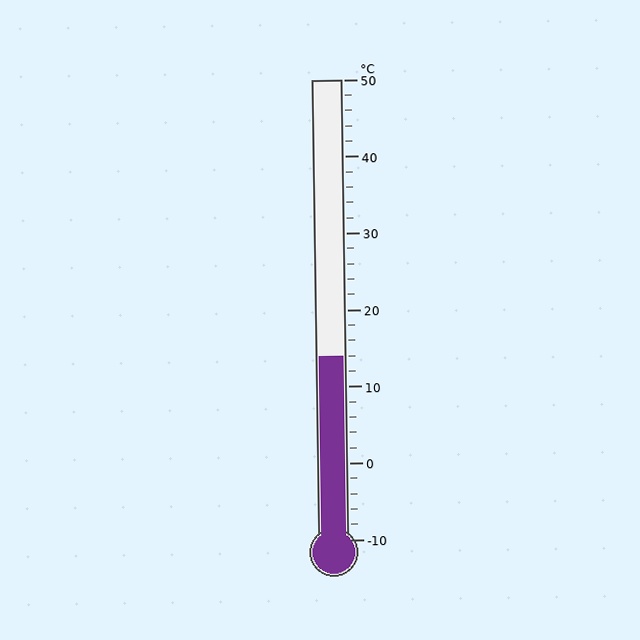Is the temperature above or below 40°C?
The temperature is below 40°C.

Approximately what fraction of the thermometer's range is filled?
The thermometer is filled to approximately 40% of its range.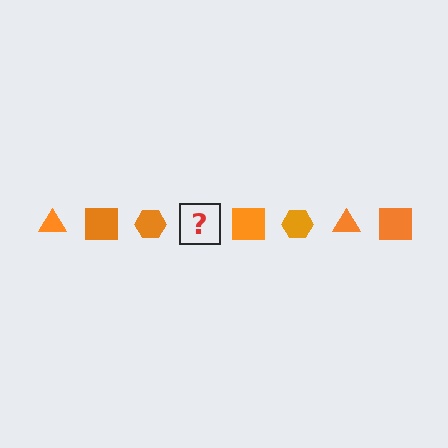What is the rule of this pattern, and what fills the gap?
The rule is that the pattern cycles through triangle, square, hexagon shapes in orange. The gap should be filled with an orange triangle.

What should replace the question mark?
The question mark should be replaced with an orange triangle.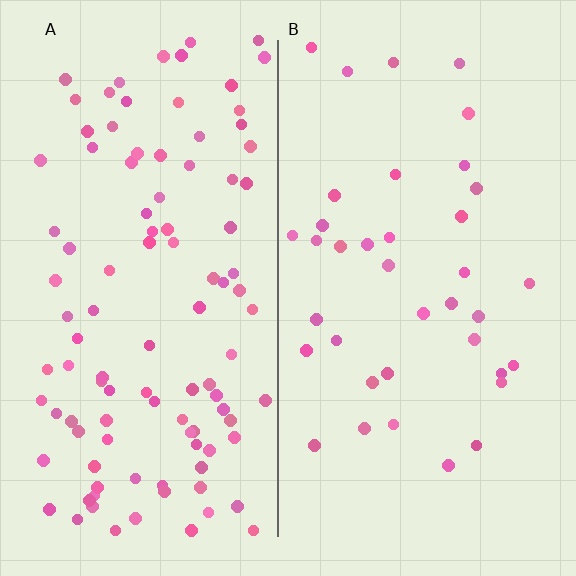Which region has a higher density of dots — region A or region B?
A (the left).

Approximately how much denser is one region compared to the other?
Approximately 2.8× — region A over region B.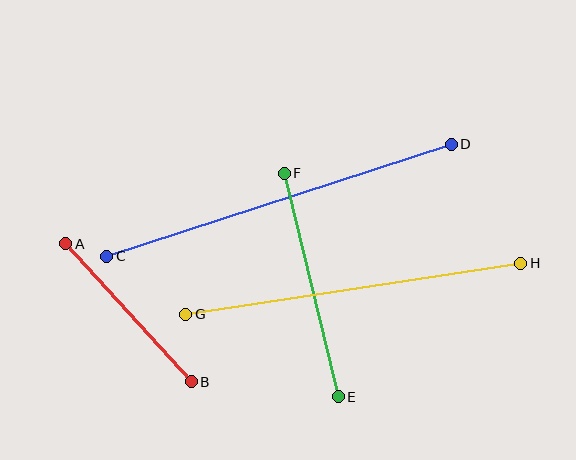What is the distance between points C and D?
The distance is approximately 362 pixels.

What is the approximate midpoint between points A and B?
The midpoint is at approximately (129, 313) pixels.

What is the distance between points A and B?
The distance is approximately 187 pixels.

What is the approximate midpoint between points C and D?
The midpoint is at approximately (279, 200) pixels.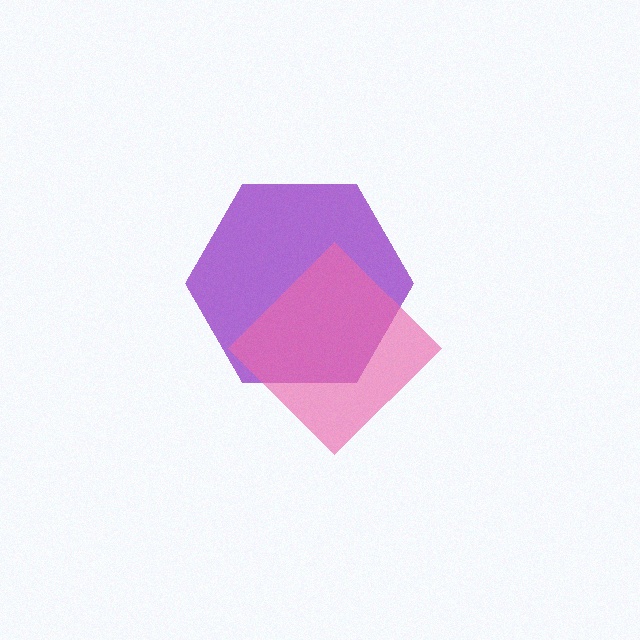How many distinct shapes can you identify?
There are 2 distinct shapes: a purple hexagon, a pink diamond.